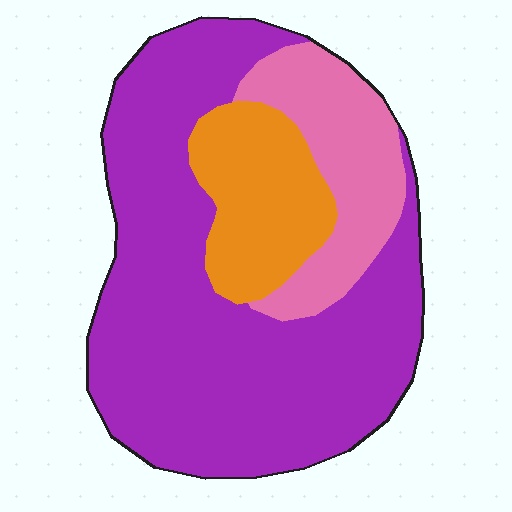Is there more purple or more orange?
Purple.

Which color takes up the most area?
Purple, at roughly 65%.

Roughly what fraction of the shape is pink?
Pink takes up about one sixth (1/6) of the shape.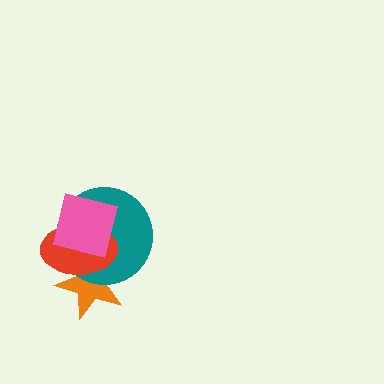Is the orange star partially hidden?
Yes, it is partially covered by another shape.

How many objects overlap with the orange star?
2 objects overlap with the orange star.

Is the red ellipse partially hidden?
Yes, it is partially covered by another shape.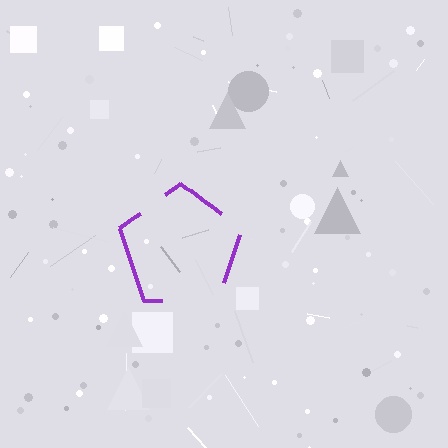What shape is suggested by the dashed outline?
The dashed outline suggests a pentagon.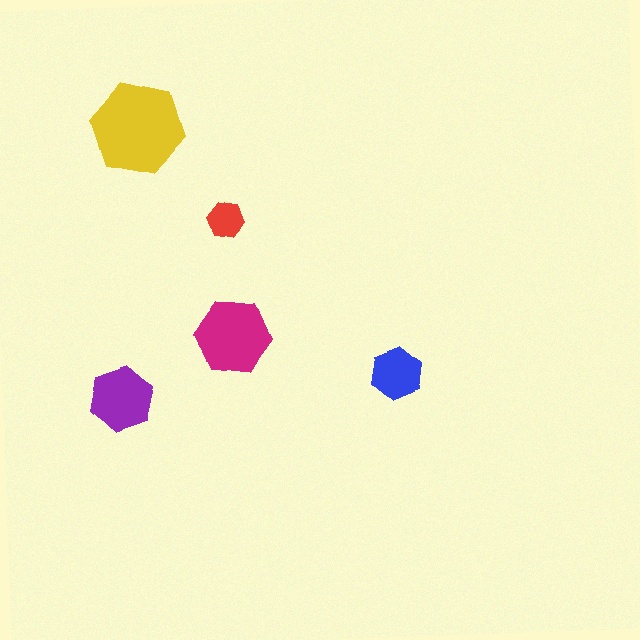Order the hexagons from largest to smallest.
the yellow one, the magenta one, the purple one, the blue one, the red one.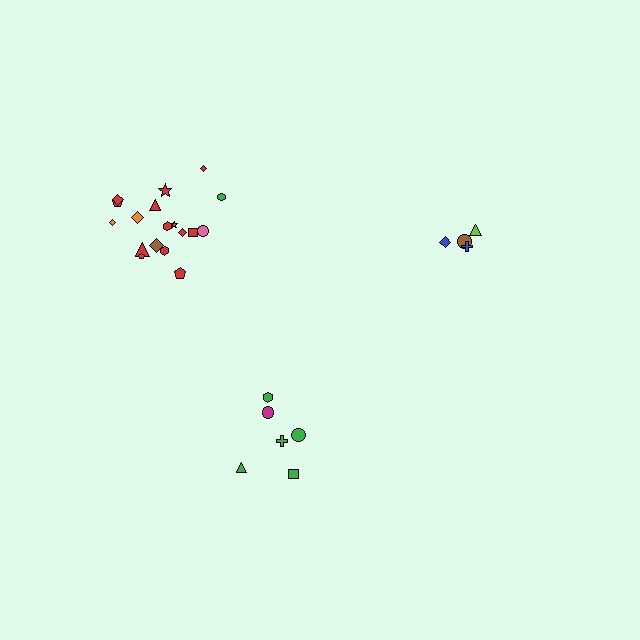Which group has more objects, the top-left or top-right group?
The top-left group.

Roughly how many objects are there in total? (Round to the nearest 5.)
Roughly 30 objects in total.